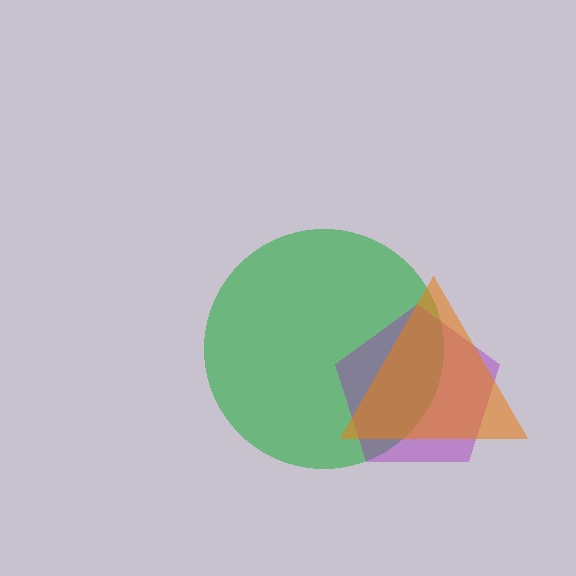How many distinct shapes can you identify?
There are 3 distinct shapes: a green circle, a purple pentagon, an orange triangle.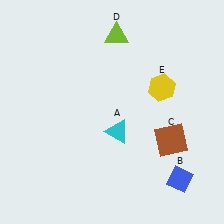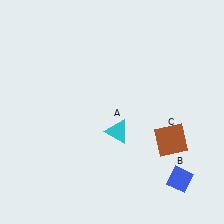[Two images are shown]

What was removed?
The lime triangle (D), the yellow hexagon (E) were removed in Image 2.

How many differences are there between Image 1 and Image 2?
There are 2 differences between the two images.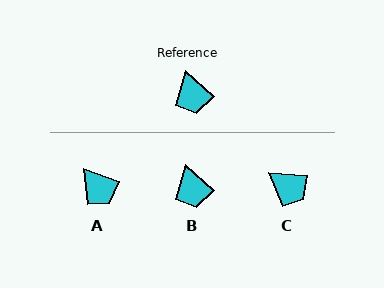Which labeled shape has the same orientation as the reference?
B.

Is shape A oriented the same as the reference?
No, it is off by about 23 degrees.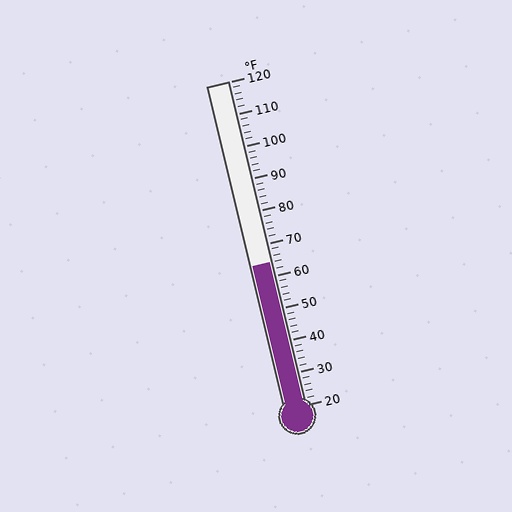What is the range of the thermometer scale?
The thermometer scale ranges from 20°F to 120°F.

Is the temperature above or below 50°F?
The temperature is above 50°F.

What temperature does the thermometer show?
The thermometer shows approximately 64°F.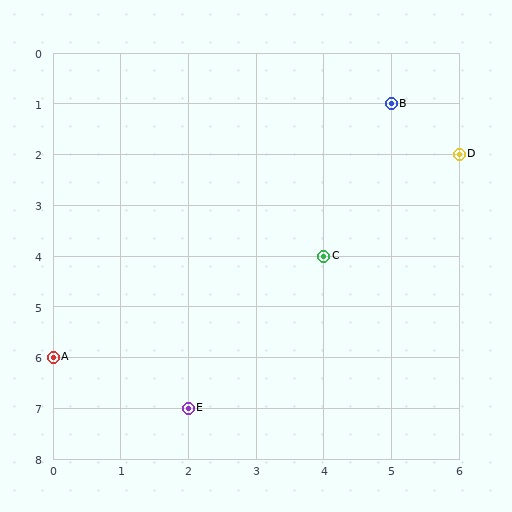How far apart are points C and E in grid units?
Points C and E are 2 columns and 3 rows apart (about 3.6 grid units diagonally).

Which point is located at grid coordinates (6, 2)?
Point D is at (6, 2).